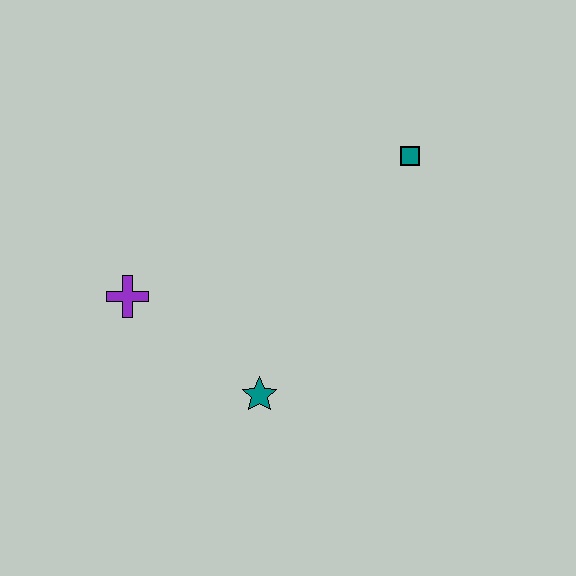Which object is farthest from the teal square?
The purple cross is farthest from the teal square.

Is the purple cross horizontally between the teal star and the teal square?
No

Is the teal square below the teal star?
No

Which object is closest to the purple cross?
The teal star is closest to the purple cross.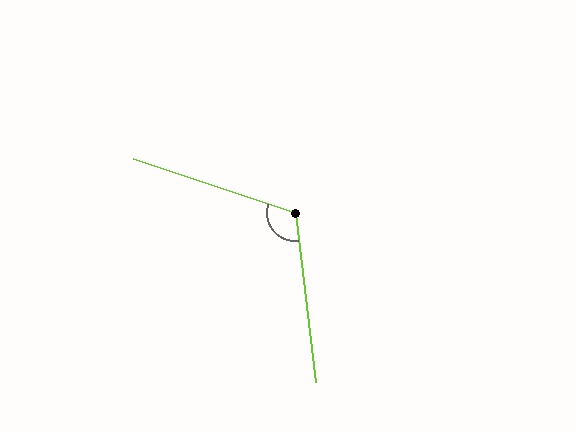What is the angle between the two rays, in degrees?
Approximately 115 degrees.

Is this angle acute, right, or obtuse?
It is obtuse.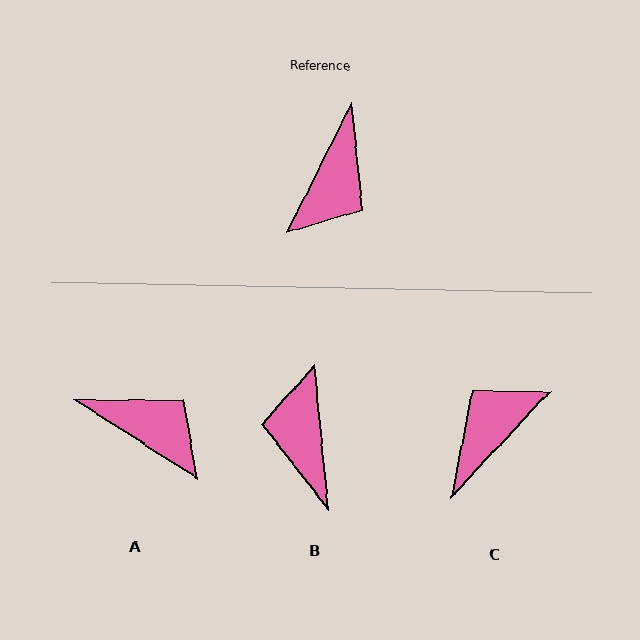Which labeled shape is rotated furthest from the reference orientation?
C, about 163 degrees away.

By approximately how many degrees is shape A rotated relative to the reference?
Approximately 84 degrees counter-clockwise.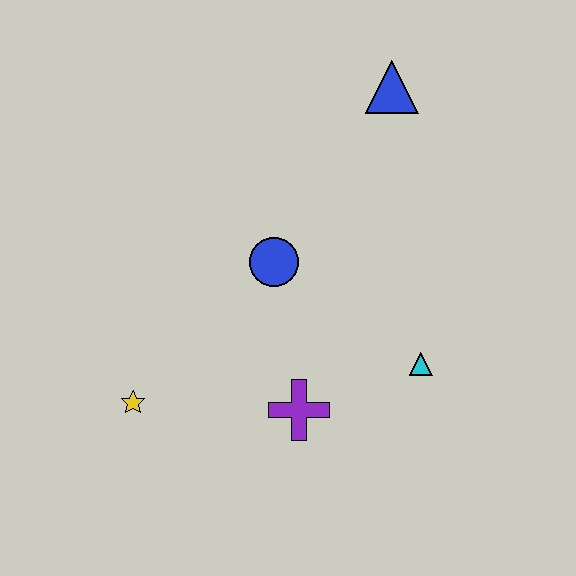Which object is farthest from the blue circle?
The blue triangle is farthest from the blue circle.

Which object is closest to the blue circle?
The purple cross is closest to the blue circle.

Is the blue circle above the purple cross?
Yes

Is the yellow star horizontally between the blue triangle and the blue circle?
No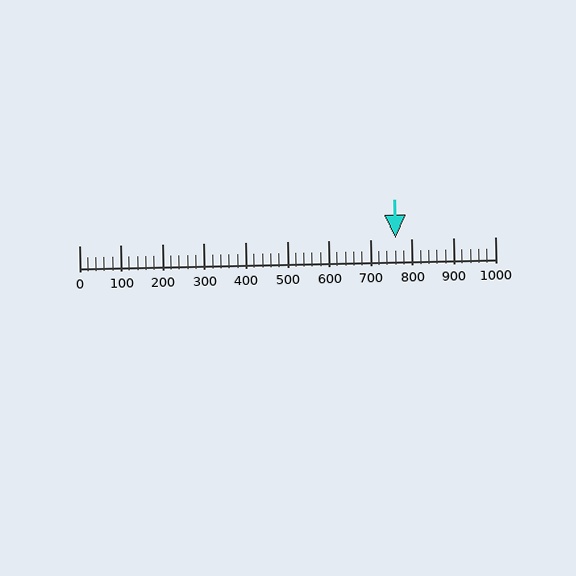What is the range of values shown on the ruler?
The ruler shows values from 0 to 1000.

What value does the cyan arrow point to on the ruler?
The cyan arrow points to approximately 760.